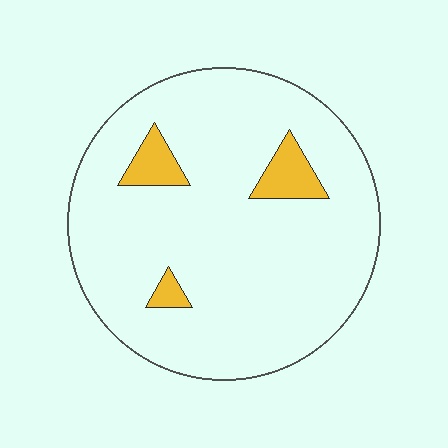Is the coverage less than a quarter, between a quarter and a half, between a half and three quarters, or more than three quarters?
Less than a quarter.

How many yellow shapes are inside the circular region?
3.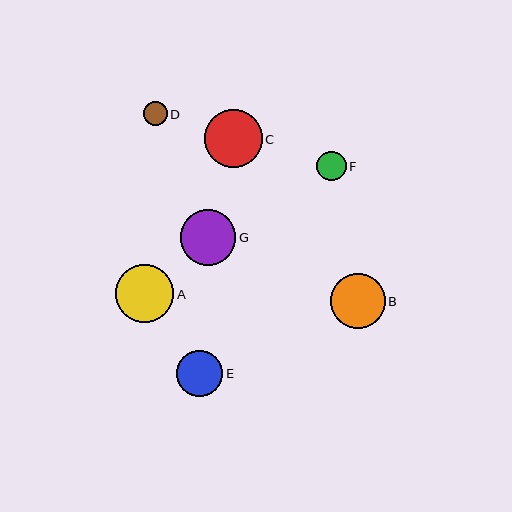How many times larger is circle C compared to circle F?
Circle C is approximately 2.0 times the size of circle F.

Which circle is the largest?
Circle A is the largest with a size of approximately 58 pixels.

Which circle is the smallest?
Circle D is the smallest with a size of approximately 24 pixels.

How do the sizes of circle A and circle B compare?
Circle A and circle B are approximately the same size.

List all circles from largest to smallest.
From largest to smallest: A, C, G, B, E, F, D.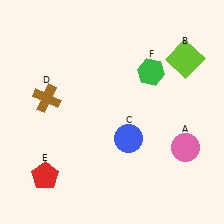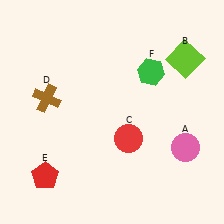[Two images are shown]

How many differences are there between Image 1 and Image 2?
There is 1 difference between the two images.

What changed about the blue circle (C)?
In Image 1, C is blue. In Image 2, it changed to red.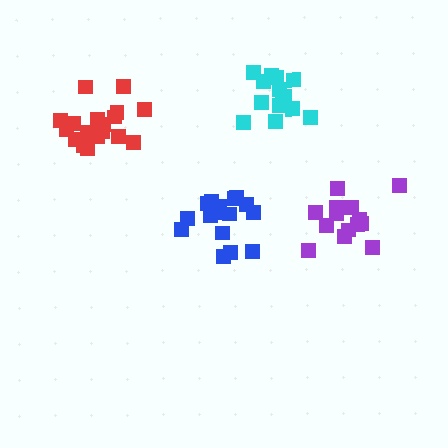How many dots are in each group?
Group 1: 14 dots, Group 2: 15 dots, Group 3: 18 dots, Group 4: 16 dots (63 total).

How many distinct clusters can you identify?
There are 4 distinct clusters.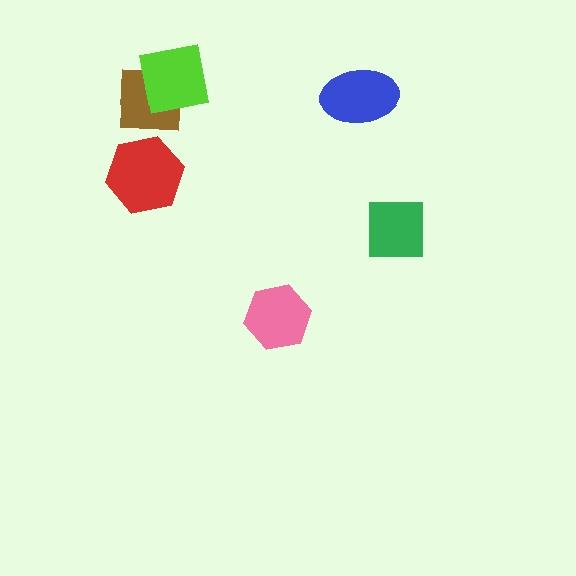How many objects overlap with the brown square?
1 object overlaps with the brown square.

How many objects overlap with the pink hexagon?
0 objects overlap with the pink hexagon.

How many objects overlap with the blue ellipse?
0 objects overlap with the blue ellipse.